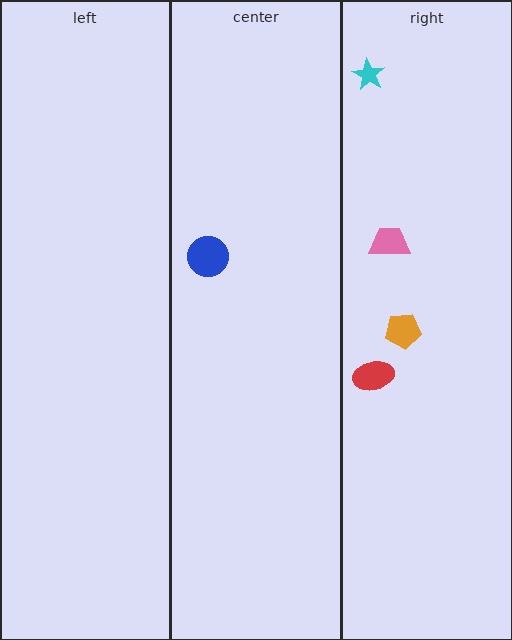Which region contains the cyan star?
The right region.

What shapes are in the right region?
The pink trapezoid, the cyan star, the orange pentagon, the red ellipse.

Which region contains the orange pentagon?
The right region.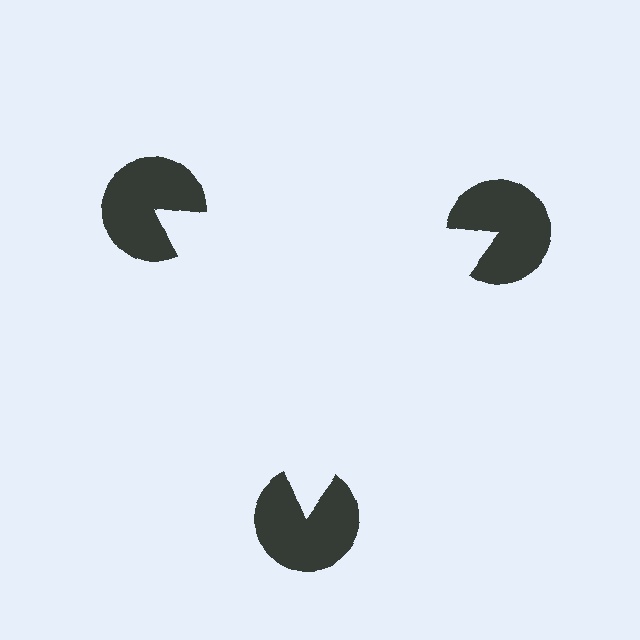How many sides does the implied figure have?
3 sides.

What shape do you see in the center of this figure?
An illusory triangle — its edges are inferred from the aligned wedge cuts in the pac-man discs, not physically drawn.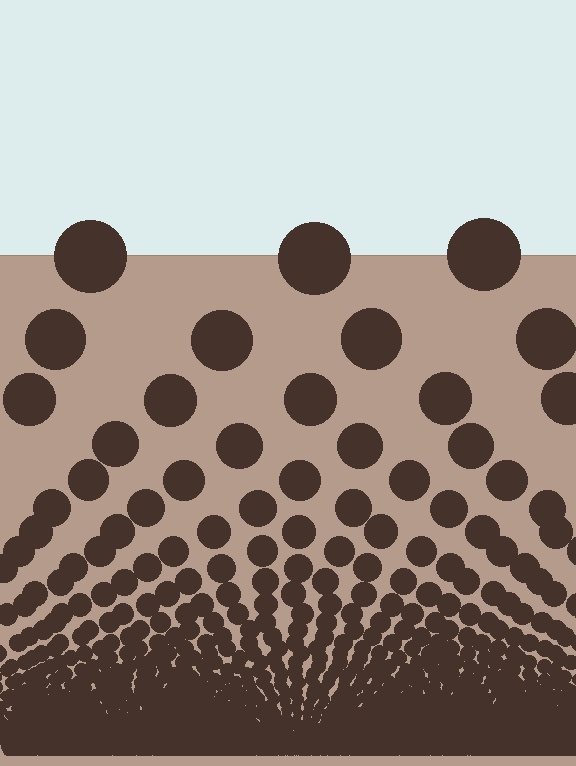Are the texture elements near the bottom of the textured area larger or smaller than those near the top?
Smaller. The gradient is inverted — elements near the bottom are smaller and denser.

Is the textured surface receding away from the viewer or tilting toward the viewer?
The surface appears to tilt toward the viewer. Texture elements get larger and sparser toward the top.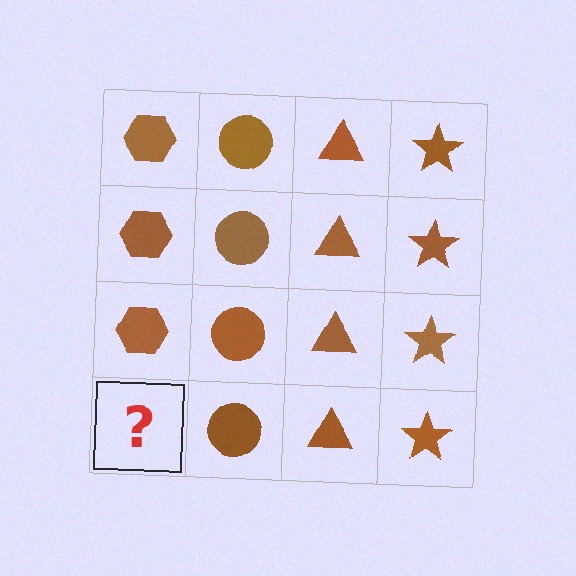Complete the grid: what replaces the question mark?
The question mark should be replaced with a brown hexagon.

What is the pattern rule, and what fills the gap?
The rule is that each column has a consistent shape. The gap should be filled with a brown hexagon.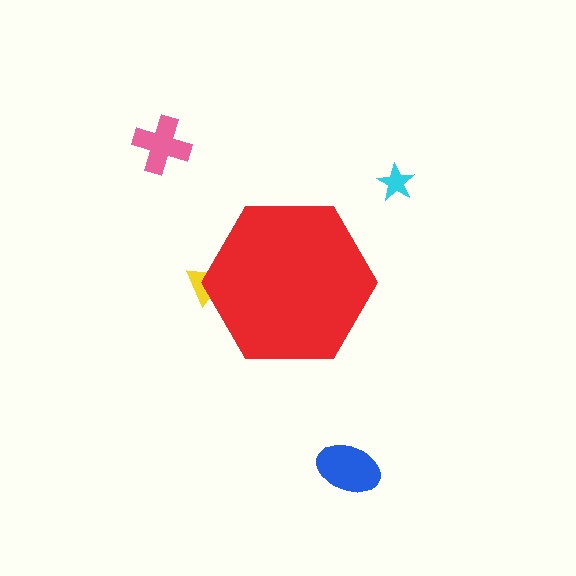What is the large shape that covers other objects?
A red hexagon.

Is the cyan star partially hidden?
No, the cyan star is fully visible.